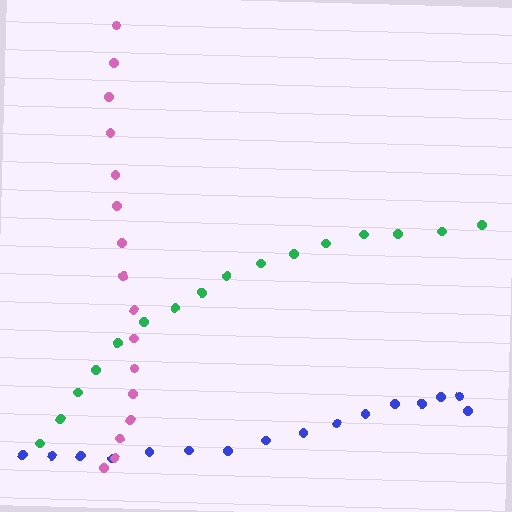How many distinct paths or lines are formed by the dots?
There are 3 distinct paths.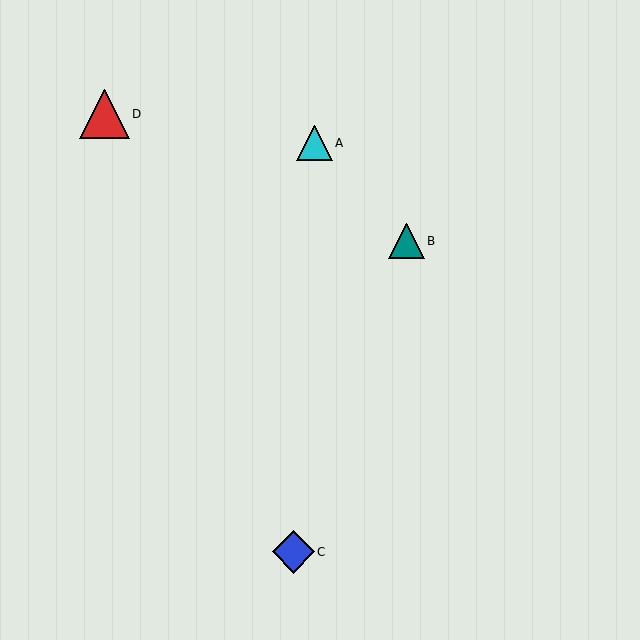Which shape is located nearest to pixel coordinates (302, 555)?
The blue diamond (labeled C) at (293, 552) is nearest to that location.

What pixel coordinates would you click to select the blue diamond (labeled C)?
Click at (293, 552) to select the blue diamond C.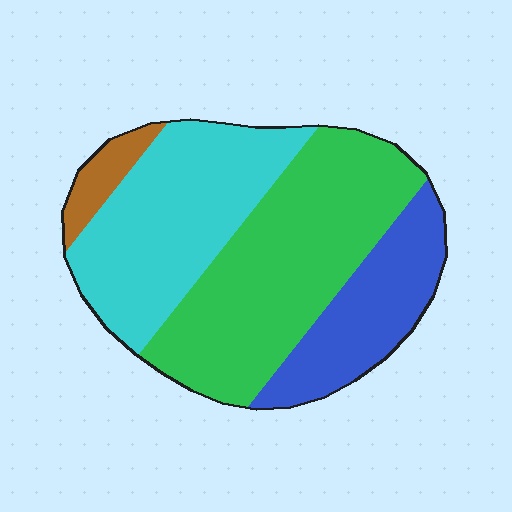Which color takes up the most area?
Green, at roughly 40%.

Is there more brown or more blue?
Blue.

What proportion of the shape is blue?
Blue covers around 20% of the shape.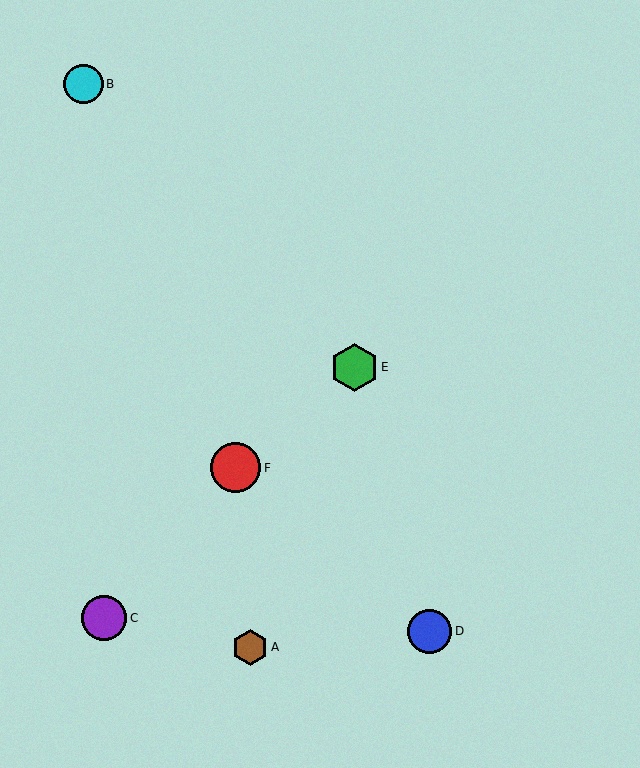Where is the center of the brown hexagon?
The center of the brown hexagon is at (250, 647).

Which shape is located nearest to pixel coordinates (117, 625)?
The purple circle (labeled C) at (104, 618) is nearest to that location.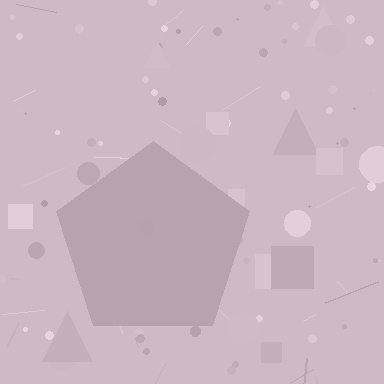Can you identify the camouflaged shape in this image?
The camouflaged shape is a pentagon.